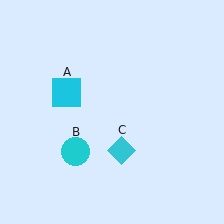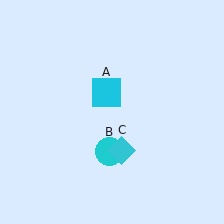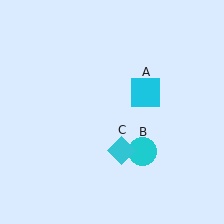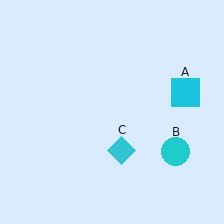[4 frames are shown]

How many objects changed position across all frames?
2 objects changed position: cyan square (object A), cyan circle (object B).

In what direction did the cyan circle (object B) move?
The cyan circle (object B) moved right.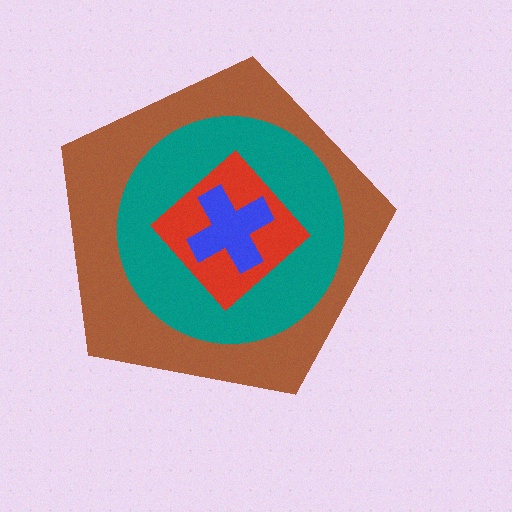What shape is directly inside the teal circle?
The red diamond.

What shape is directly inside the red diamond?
The blue cross.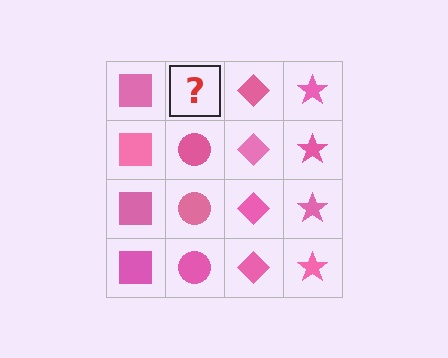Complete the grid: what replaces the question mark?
The question mark should be replaced with a pink circle.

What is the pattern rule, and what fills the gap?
The rule is that each column has a consistent shape. The gap should be filled with a pink circle.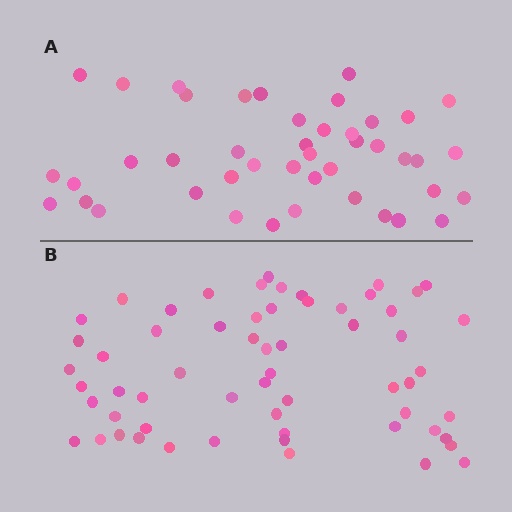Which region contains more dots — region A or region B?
Region B (the bottom region) has more dots.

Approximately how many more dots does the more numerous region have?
Region B has approximately 15 more dots than region A.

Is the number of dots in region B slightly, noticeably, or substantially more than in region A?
Region B has noticeably more, but not dramatically so. The ratio is roughly 1.4 to 1.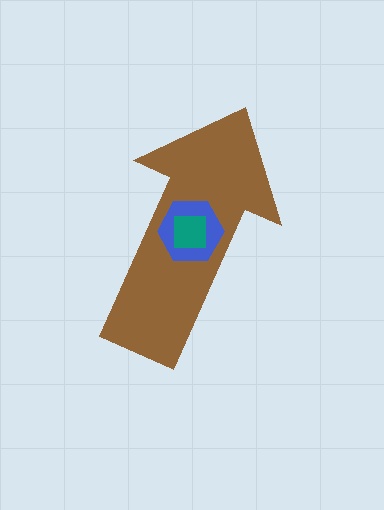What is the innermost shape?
The teal square.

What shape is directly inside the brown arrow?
The blue hexagon.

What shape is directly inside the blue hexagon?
The teal square.